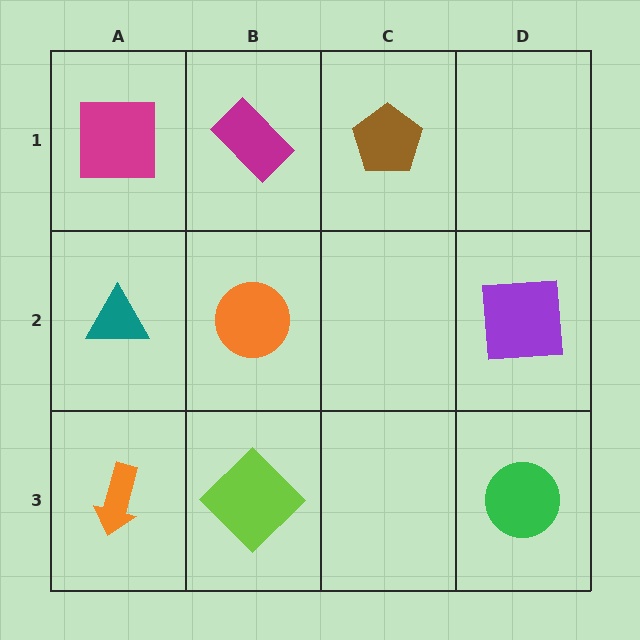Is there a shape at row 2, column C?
No, that cell is empty.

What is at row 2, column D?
A purple square.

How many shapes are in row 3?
3 shapes.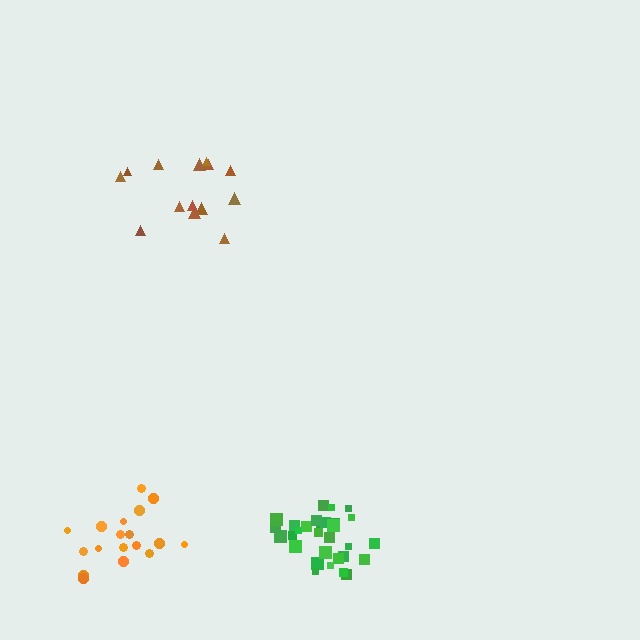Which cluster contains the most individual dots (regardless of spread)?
Green (31).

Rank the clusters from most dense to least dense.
green, orange, brown.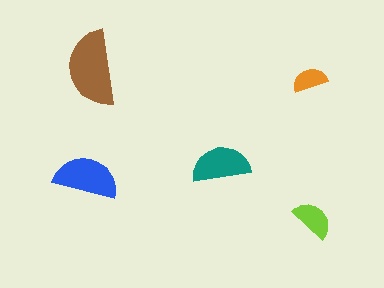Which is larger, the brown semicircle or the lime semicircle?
The brown one.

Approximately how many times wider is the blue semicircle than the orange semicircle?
About 2 times wider.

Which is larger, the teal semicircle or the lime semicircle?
The teal one.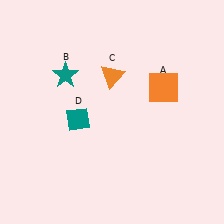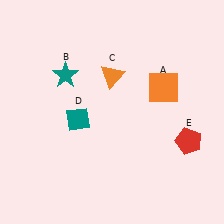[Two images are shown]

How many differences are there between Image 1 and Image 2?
There is 1 difference between the two images.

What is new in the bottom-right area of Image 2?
A red pentagon (E) was added in the bottom-right area of Image 2.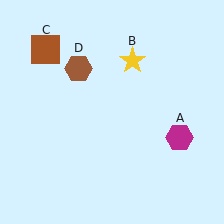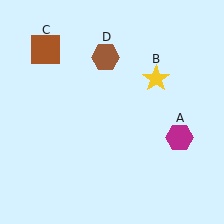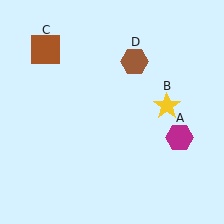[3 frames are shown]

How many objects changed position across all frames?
2 objects changed position: yellow star (object B), brown hexagon (object D).